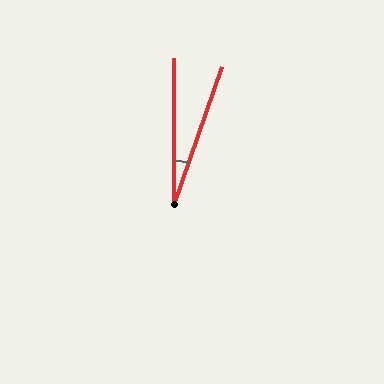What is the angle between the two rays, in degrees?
Approximately 19 degrees.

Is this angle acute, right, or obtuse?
It is acute.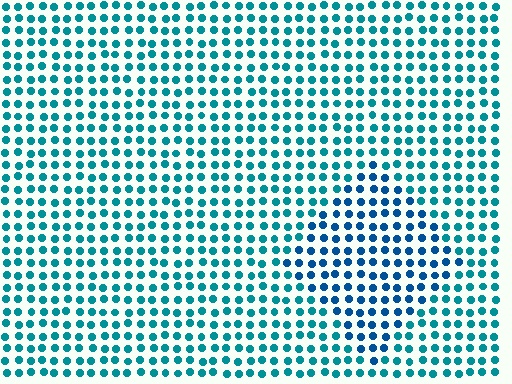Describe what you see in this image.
The image is filled with small teal elements in a uniform arrangement. A diamond-shaped region is visible where the elements are tinted to a slightly different hue, forming a subtle color boundary.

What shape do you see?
I see a diamond.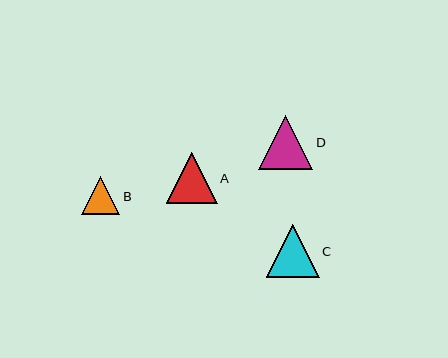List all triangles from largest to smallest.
From largest to smallest: D, C, A, B.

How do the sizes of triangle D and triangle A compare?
Triangle D and triangle A are approximately the same size.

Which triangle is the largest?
Triangle D is the largest with a size of approximately 54 pixels.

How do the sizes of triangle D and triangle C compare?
Triangle D and triangle C are approximately the same size.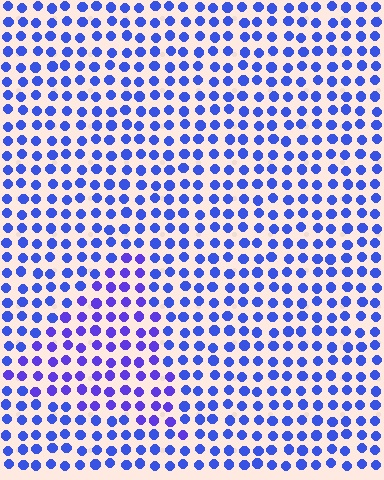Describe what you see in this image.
The image is filled with small blue elements in a uniform arrangement. A triangle-shaped region is visible where the elements are tinted to a slightly different hue, forming a subtle color boundary.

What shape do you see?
I see a triangle.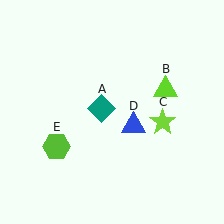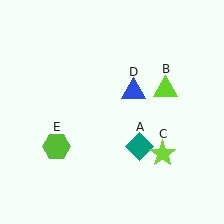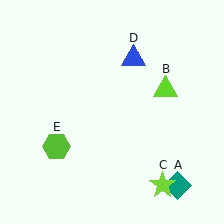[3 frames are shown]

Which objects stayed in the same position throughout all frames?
Lime triangle (object B) and lime hexagon (object E) remained stationary.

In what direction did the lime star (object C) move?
The lime star (object C) moved down.